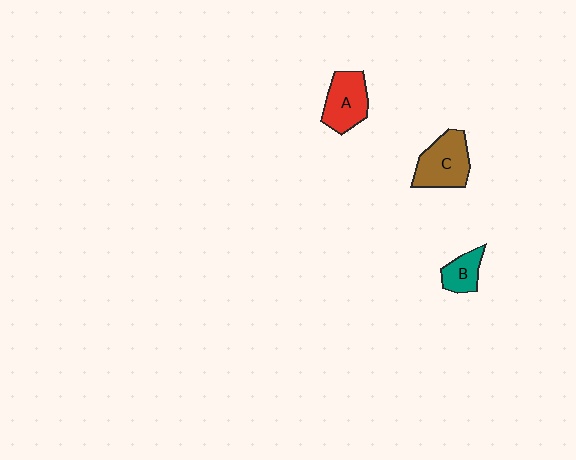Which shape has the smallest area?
Shape B (teal).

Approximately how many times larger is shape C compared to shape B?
Approximately 1.9 times.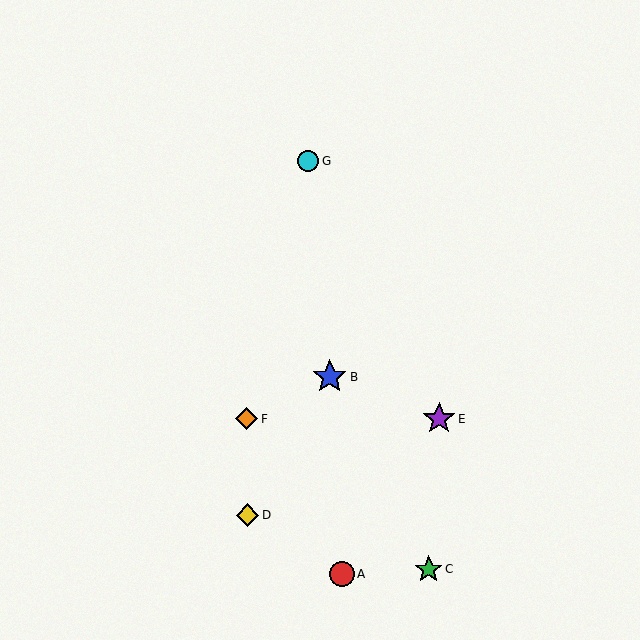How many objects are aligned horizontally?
2 objects (E, F) are aligned horizontally.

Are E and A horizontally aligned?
No, E is at y≈419 and A is at y≈574.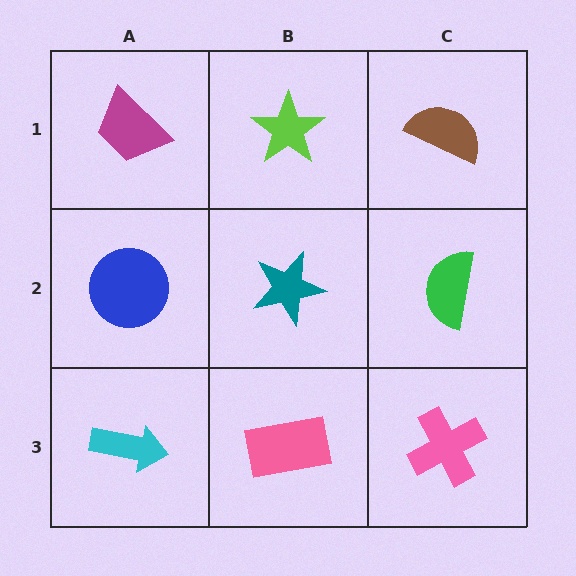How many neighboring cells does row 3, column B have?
3.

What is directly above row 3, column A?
A blue circle.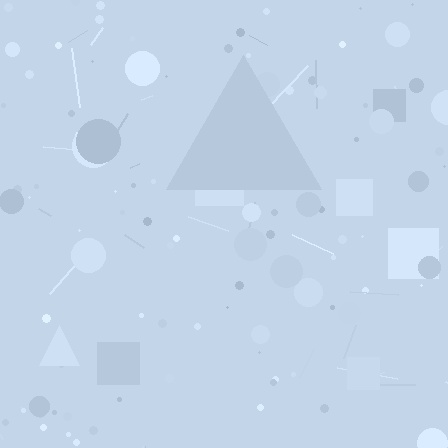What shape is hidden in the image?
A triangle is hidden in the image.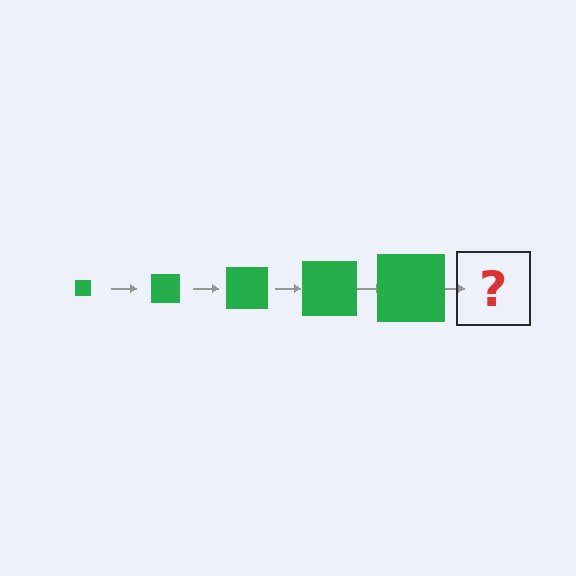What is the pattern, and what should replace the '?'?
The pattern is that the square gets progressively larger each step. The '?' should be a green square, larger than the previous one.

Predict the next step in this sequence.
The next step is a green square, larger than the previous one.